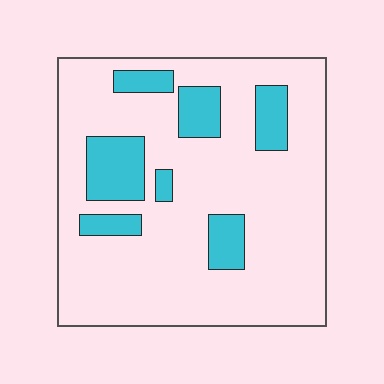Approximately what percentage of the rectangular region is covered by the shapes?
Approximately 20%.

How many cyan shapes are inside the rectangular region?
7.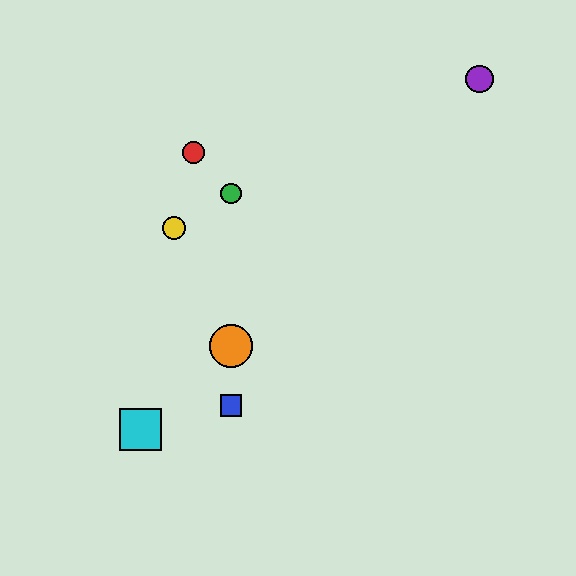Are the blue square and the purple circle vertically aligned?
No, the blue square is at x≈231 and the purple circle is at x≈479.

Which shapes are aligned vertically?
The blue square, the green circle, the orange circle are aligned vertically.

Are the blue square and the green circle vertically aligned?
Yes, both are at x≈231.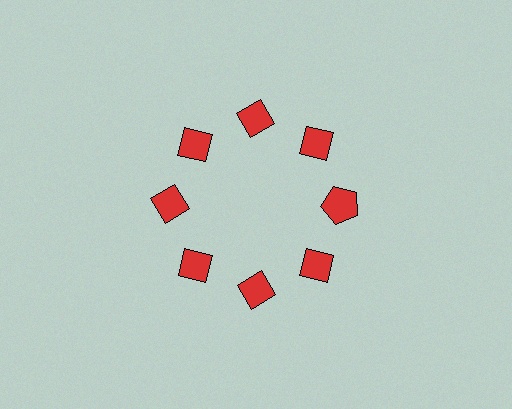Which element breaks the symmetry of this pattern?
The red pentagon at roughly the 3 o'clock position breaks the symmetry. All other shapes are red diamonds.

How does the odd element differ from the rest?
It has a different shape: pentagon instead of diamond.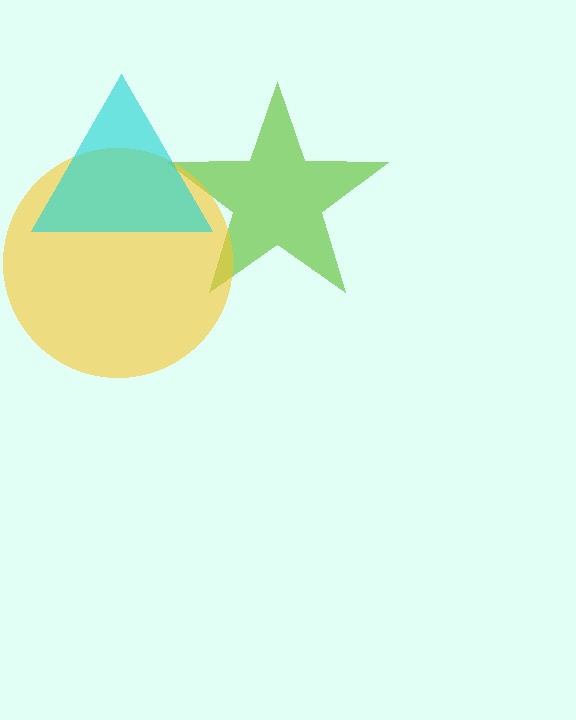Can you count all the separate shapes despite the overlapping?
Yes, there are 3 separate shapes.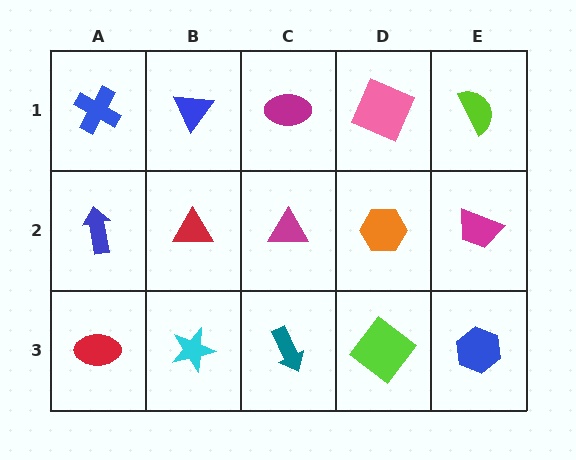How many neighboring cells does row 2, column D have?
4.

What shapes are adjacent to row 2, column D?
A pink square (row 1, column D), a lime diamond (row 3, column D), a magenta triangle (row 2, column C), a magenta trapezoid (row 2, column E).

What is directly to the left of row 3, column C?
A cyan star.